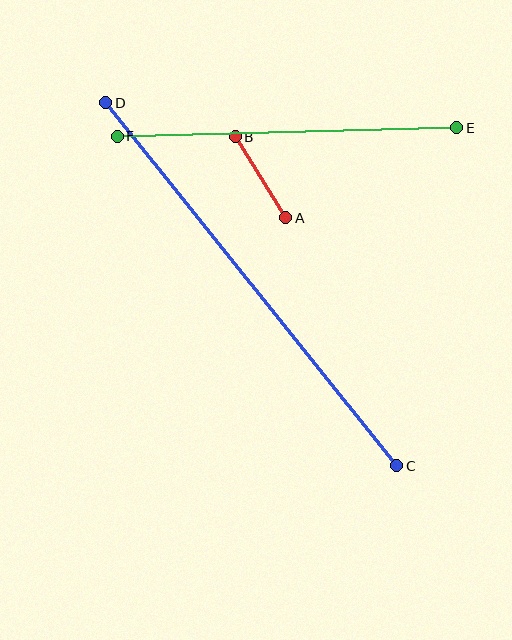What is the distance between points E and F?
The distance is approximately 339 pixels.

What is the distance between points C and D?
The distance is approximately 465 pixels.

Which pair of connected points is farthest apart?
Points C and D are farthest apart.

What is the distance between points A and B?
The distance is approximately 95 pixels.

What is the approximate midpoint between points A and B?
The midpoint is at approximately (260, 177) pixels.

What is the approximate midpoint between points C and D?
The midpoint is at approximately (251, 284) pixels.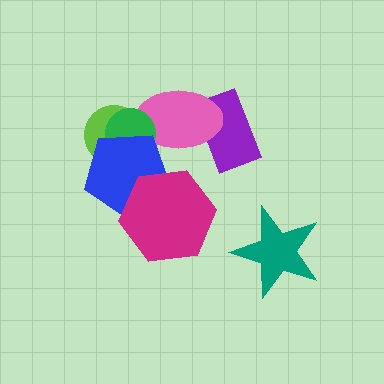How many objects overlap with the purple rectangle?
1 object overlaps with the purple rectangle.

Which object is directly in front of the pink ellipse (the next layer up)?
The green circle is directly in front of the pink ellipse.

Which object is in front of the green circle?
The blue pentagon is in front of the green circle.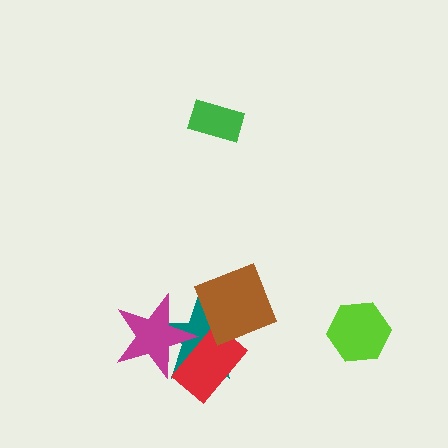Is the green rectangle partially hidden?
No, no other shape covers it.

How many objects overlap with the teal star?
3 objects overlap with the teal star.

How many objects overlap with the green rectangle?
0 objects overlap with the green rectangle.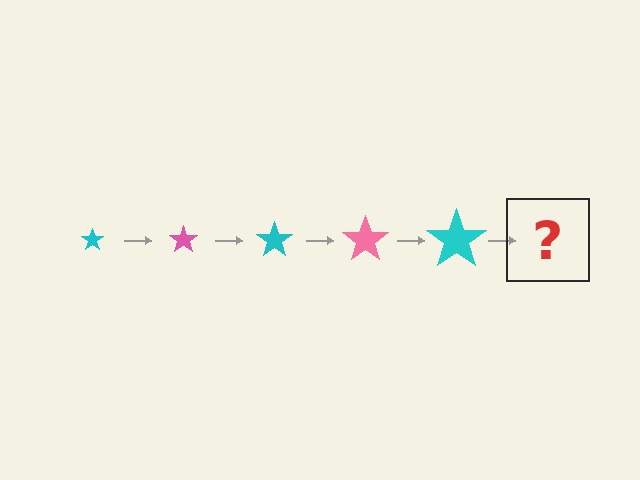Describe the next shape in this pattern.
It should be a pink star, larger than the previous one.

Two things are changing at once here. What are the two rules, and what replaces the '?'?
The two rules are that the star grows larger each step and the color cycles through cyan and pink. The '?' should be a pink star, larger than the previous one.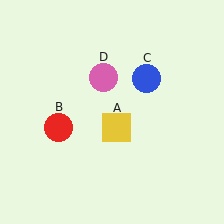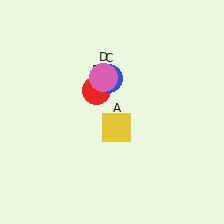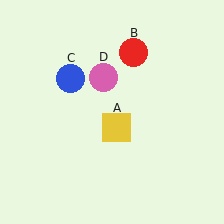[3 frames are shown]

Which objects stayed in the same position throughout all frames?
Yellow square (object A) and pink circle (object D) remained stationary.